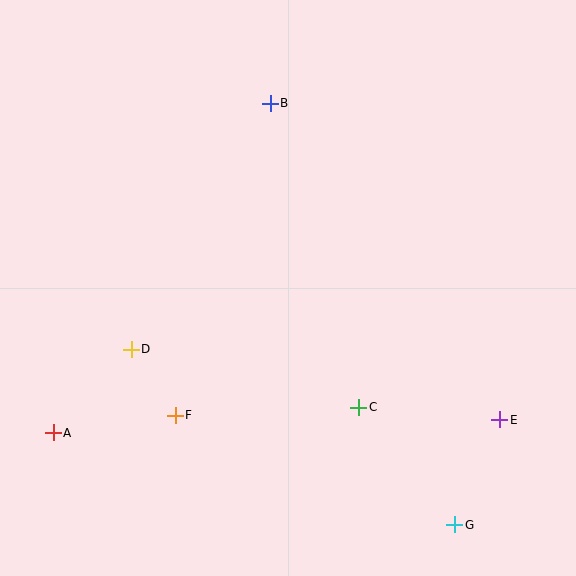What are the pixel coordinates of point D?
Point D is at (131, 349).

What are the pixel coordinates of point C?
Point C is at (359, 407).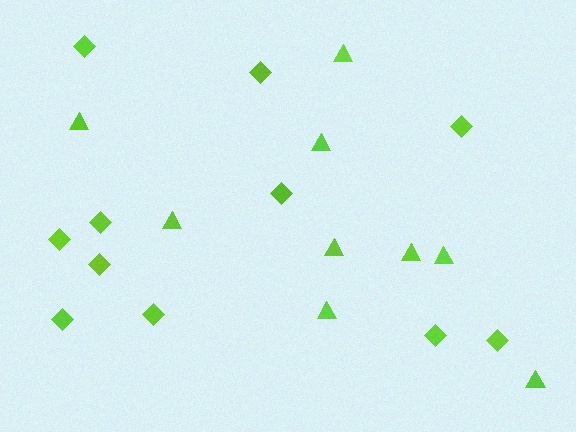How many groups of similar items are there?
There are 2 groups: one group of triangles (9) and one group of diamonds (11).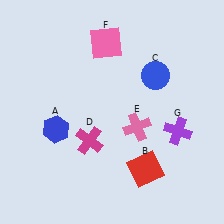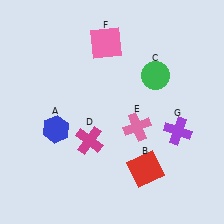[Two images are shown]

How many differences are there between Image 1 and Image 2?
There is 1 difference between the two images.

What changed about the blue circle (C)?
In Image 1, C is blue. In Image 2, it changed to green.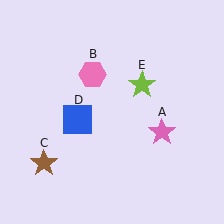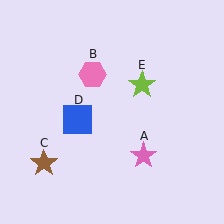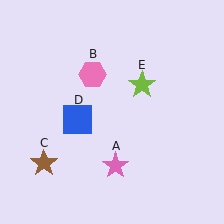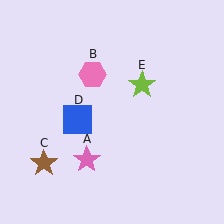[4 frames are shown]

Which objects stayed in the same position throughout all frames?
Pink hexagon (object B) and brown star (object C) and blue square (object D) and lime star (object E) remained stationary.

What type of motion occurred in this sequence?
The pink star (object A) rotated clockwise around the center of the scene.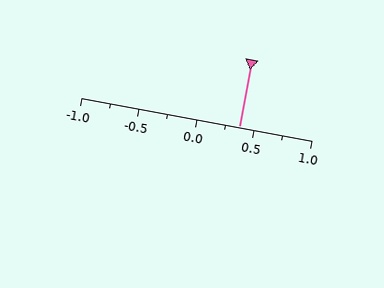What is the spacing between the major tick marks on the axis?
The major ticks are spaced 0.5 apart.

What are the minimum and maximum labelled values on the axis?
The axis runs from -1.0 to 1.0.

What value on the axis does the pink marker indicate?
The marker indicates approximately 0.38.